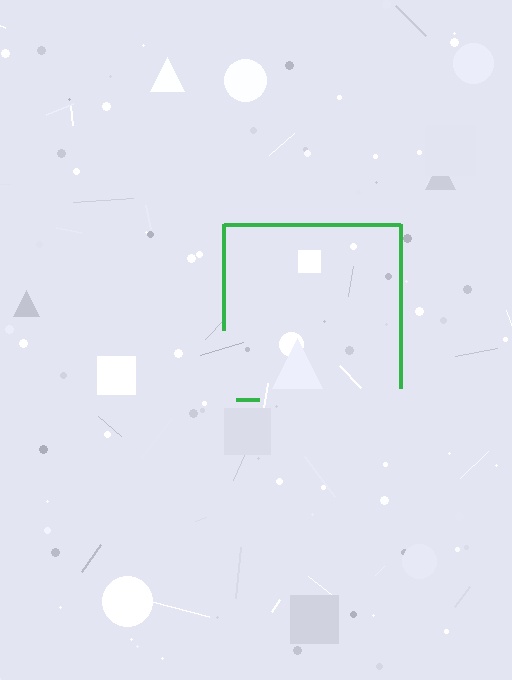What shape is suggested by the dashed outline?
The dashed outline suggests a square.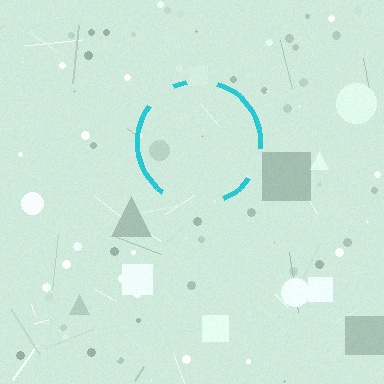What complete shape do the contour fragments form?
The contour fragments form a circle.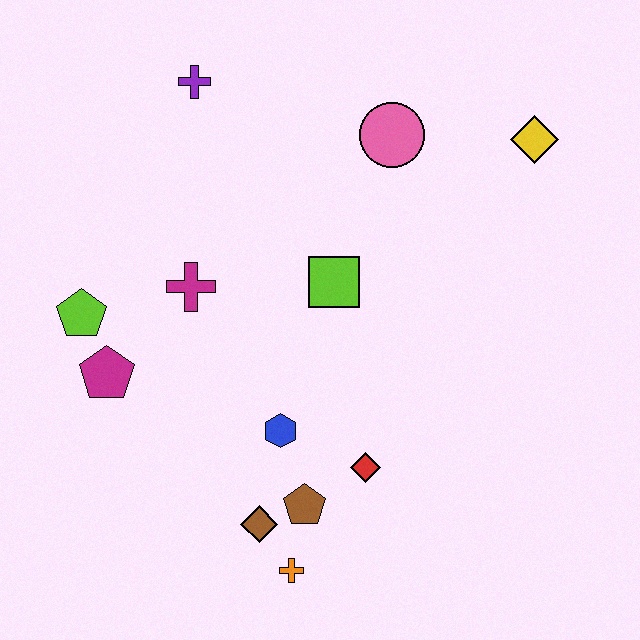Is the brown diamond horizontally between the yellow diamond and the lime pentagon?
Yes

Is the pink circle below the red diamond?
No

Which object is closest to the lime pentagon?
The magenta pentagon is closest to the lime pentagon.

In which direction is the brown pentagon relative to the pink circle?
The brown pentagon is below the pink circle.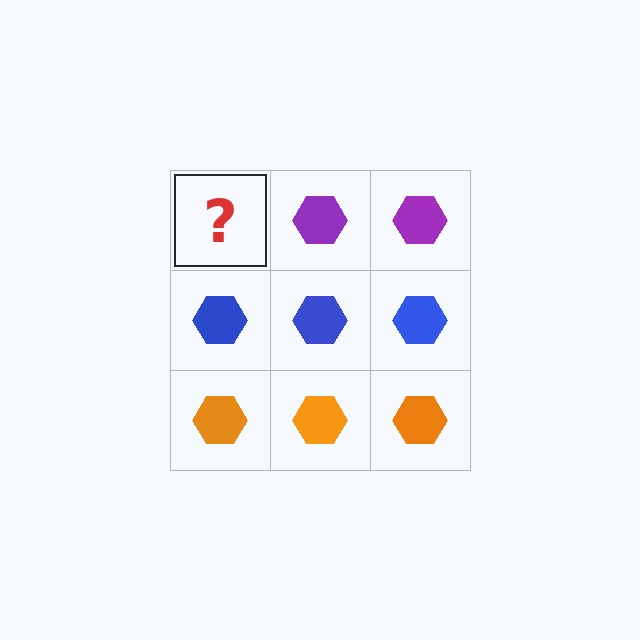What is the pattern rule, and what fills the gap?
The rule is that each row has a consistent color. The gap should be filled with a purple hexagon.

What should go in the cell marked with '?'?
The missing cell should contain a purple hexagon.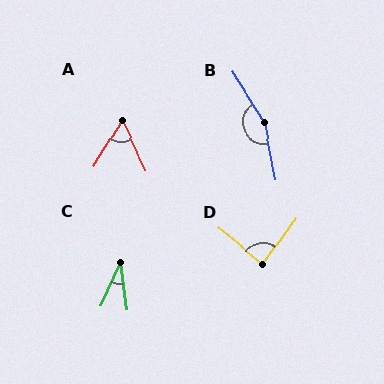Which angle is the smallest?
C, at approximately 32 degrees.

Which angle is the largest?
B, at approximately 159 degrees.